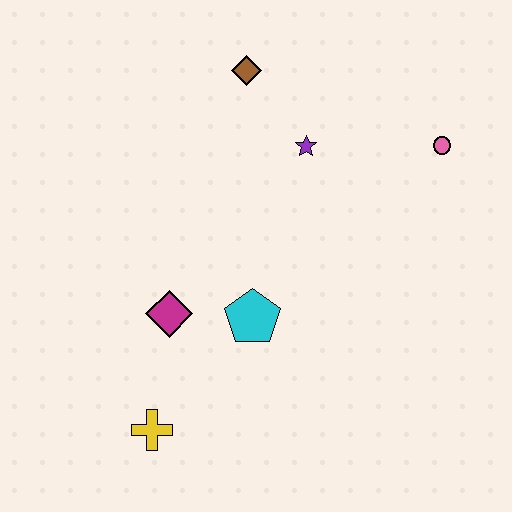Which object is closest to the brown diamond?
The purple star is closest to the brown diamond.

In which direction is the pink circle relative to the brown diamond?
The pink circle is to the right of the brown diamond.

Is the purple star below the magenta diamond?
No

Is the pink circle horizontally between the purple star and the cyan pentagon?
No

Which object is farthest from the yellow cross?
The pink circle is farthest from the yellow cross.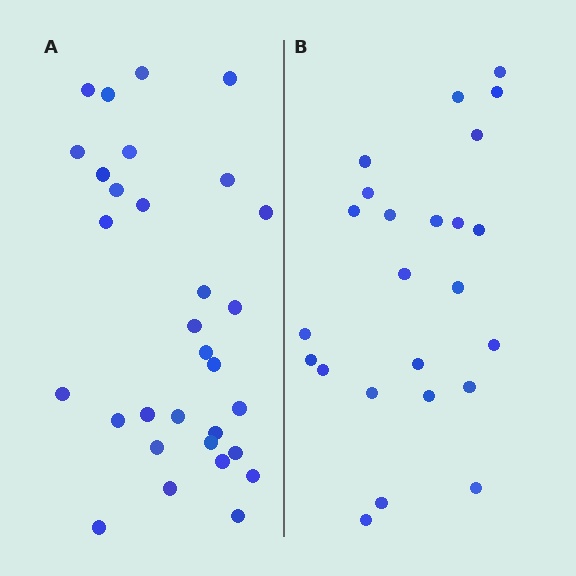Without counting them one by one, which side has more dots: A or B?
Region A (the left region) has more dots.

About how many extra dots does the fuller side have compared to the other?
Region A has roughly 8 or so more dots than region B.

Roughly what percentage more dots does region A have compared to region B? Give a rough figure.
About 30% more.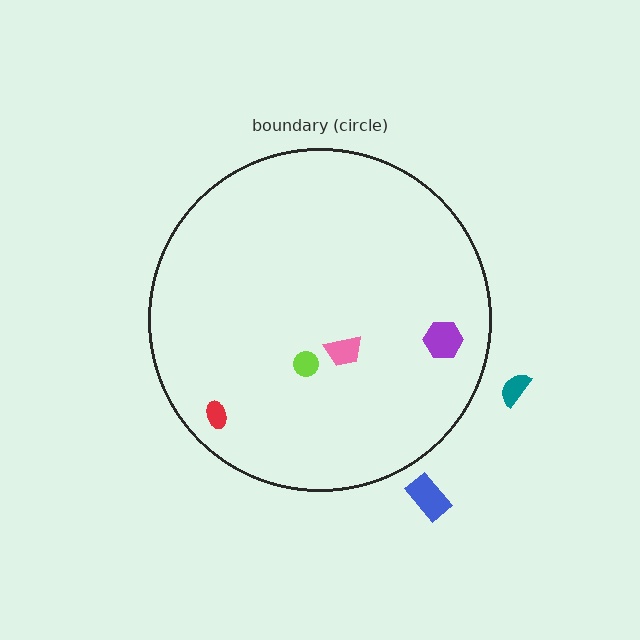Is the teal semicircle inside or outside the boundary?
Outside.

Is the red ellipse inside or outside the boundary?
Inside.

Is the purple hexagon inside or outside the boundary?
Inside.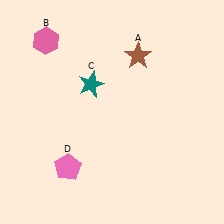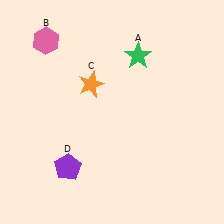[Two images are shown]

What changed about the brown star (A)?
In Image 1, A is brown. In Image 2, it changed to green.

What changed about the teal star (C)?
In Image 1, C is teal. In Image 2, it changed to orange.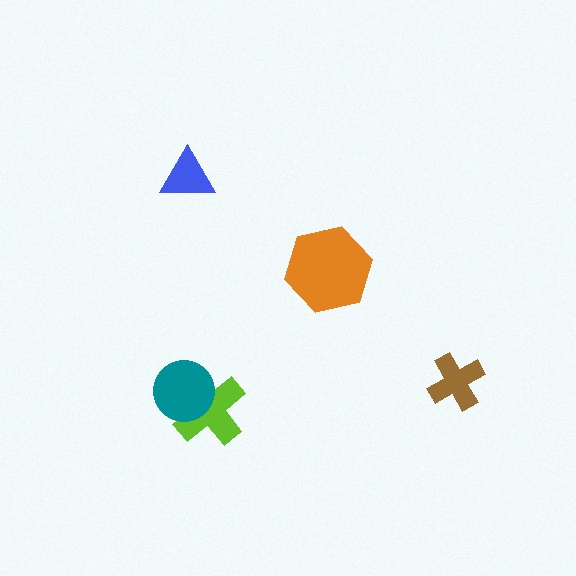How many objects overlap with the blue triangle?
0 objects overlap with the blue triangle.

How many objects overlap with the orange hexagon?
0 objects overlap with the orange hexagon.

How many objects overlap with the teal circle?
1 object overlaps with the teal circle.